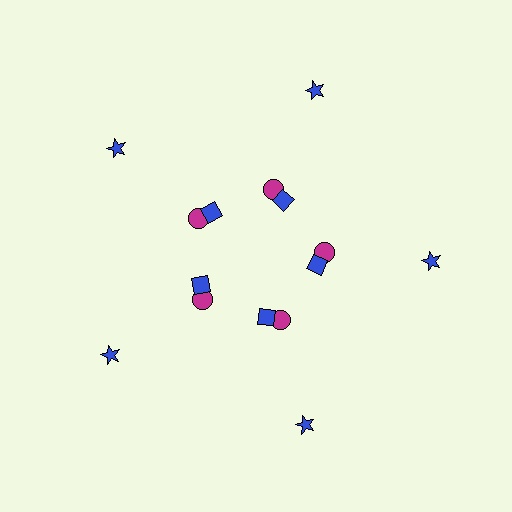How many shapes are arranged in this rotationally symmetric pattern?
There are 15 shapes, arranged in 5 groups of 3.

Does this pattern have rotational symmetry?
Yes, this pattern has 5-fold rotational symmetry. It looks the same after rotating 72 degrees around the center.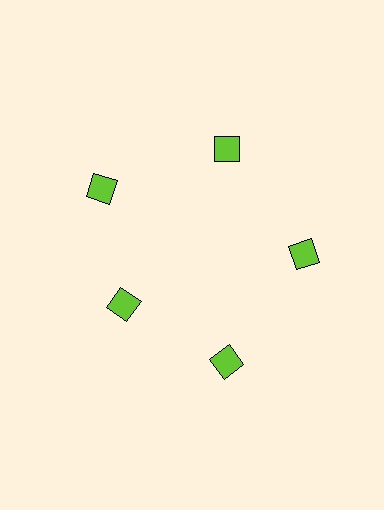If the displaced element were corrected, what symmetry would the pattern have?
It would have 5-fold rotational symmetry — the pattern would map onto itself every 72 degrees.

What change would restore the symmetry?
The symmetry would be restored by moving it outward, back onto the ring so that all 5 squares sit at equal angles and equal distance from the center.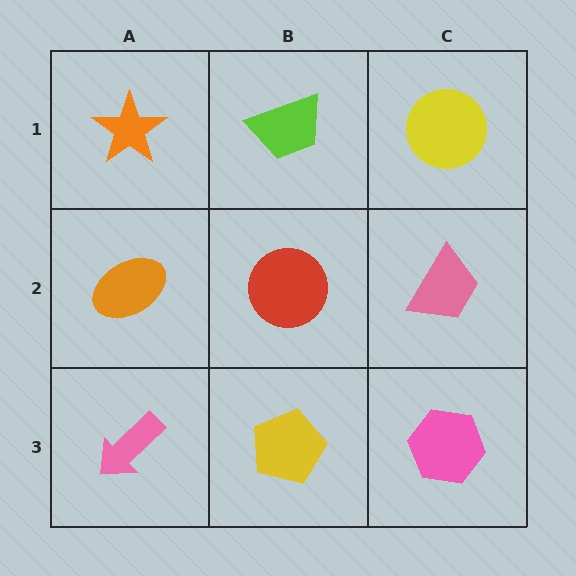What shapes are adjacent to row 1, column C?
A pink trapezoid (row 2, column C), a lime trapezoid (row 1, column B).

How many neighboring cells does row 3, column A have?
2.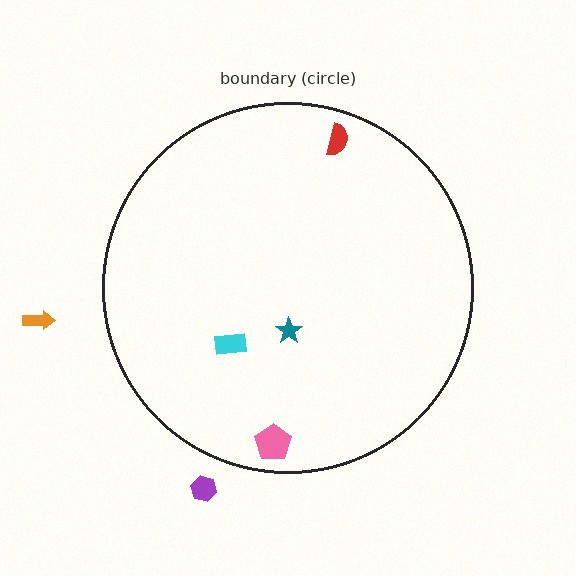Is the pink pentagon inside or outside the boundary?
Inside.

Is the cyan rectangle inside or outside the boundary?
Inside.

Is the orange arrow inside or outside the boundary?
Outside.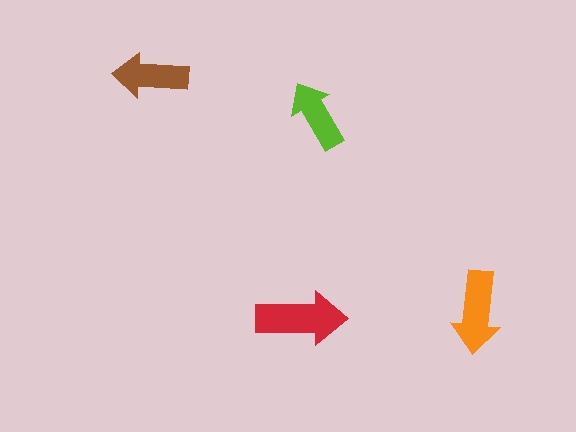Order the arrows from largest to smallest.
the red one, the orange one, the brown one, the lime one.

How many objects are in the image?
There are 4 objects in the image.